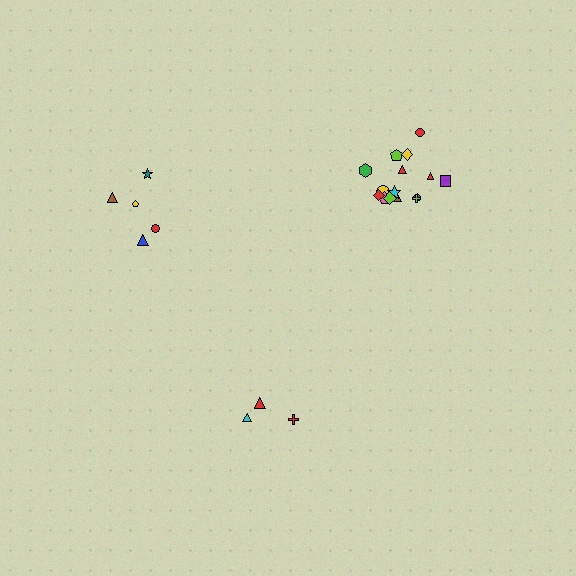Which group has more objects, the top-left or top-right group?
The top-right group.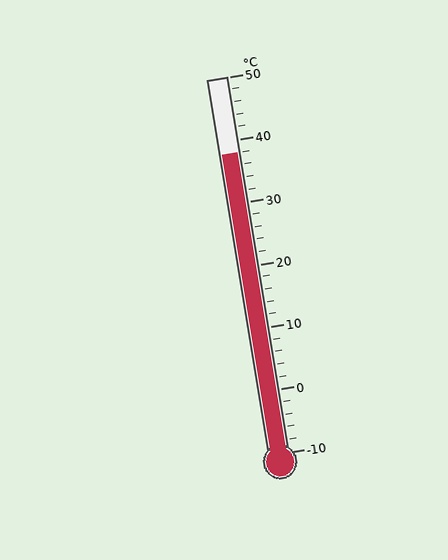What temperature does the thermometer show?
The thermometer shows approximately 38°C.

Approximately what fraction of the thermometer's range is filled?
The thermometer is filled to approximately 80% of its range.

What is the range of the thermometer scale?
The thermometer scale ranges from -10°C to 50°C.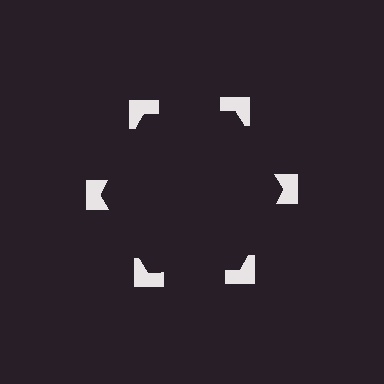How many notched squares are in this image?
There are 6 — one at each vertex of the illusory hexagon.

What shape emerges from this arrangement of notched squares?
An illusory hexagon — its edges are inferred from the aligned wedge cuts in the notched squares, not physically drawn.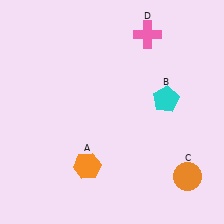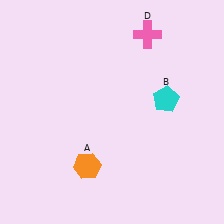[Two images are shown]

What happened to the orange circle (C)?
The orange circle (C) was removed in Image 2. It was in the bottom-right area of Image 1.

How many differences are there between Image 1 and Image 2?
There is 1 difference between the two images.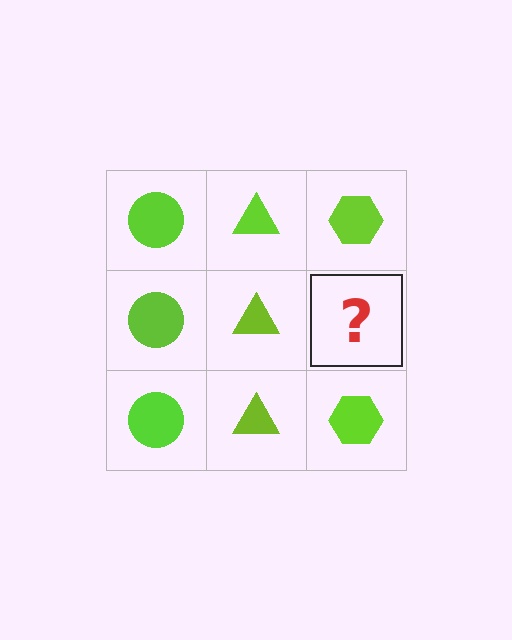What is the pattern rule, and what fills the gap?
The rule is that each column has a consistent shape. The gap should be filled with a lime hexagon.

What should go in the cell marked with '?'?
The missing cell should contain a lime hexagon.